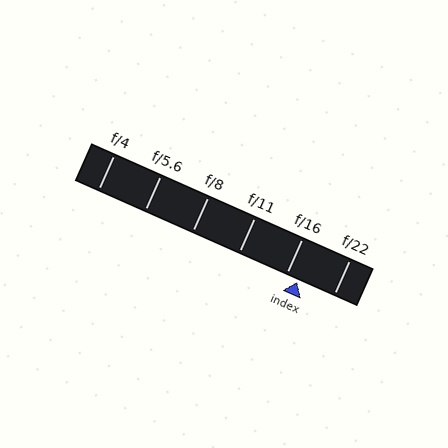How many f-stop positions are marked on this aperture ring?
There are 6 f-stop positions marked.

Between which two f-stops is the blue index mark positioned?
The index mark is between f/16 and f/22.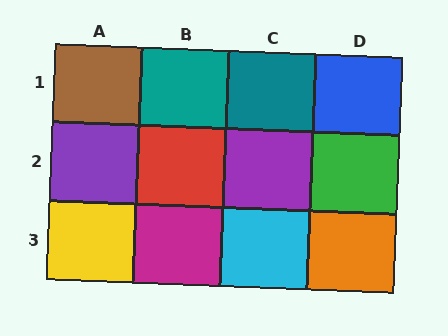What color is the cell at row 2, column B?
Red.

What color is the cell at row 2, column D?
Green.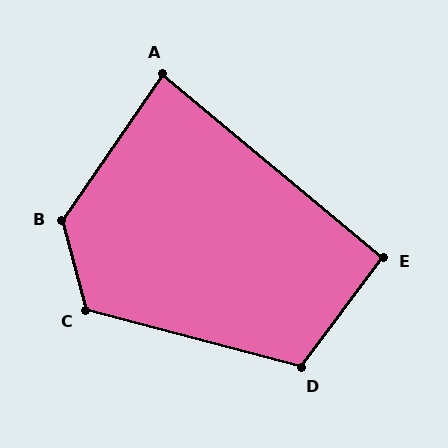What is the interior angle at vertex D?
Approximately 112 degrees (obtuse).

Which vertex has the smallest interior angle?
A, at approximately 85 degrees.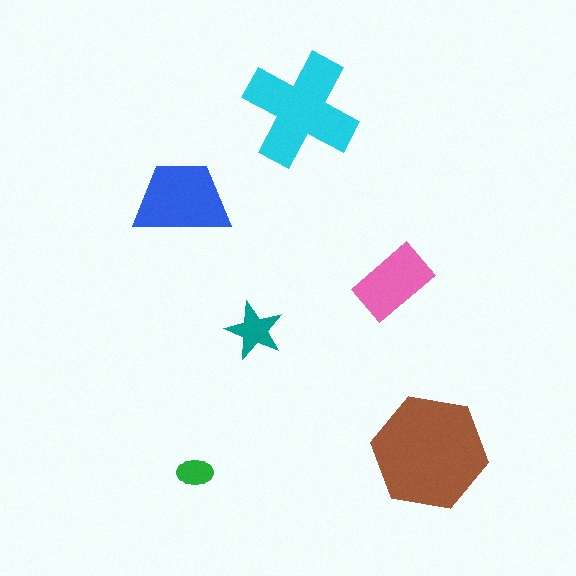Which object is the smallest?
The green ellipse.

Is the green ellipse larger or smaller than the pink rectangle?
Smaller.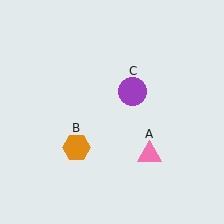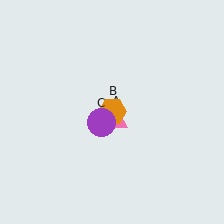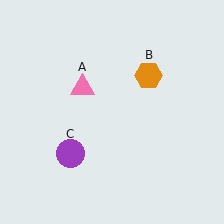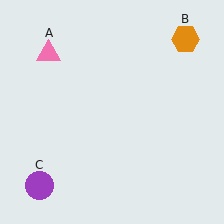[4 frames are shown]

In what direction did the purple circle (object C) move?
The purple circle (object C) moved down and to the left.